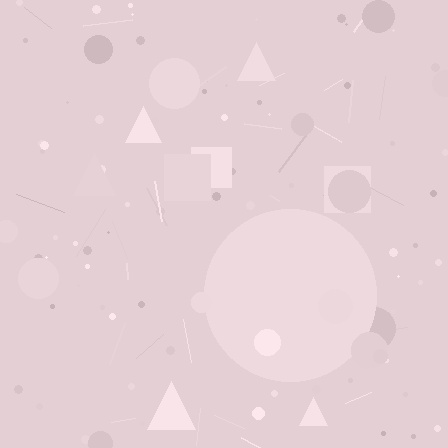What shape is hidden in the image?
A circle is hidden in the image.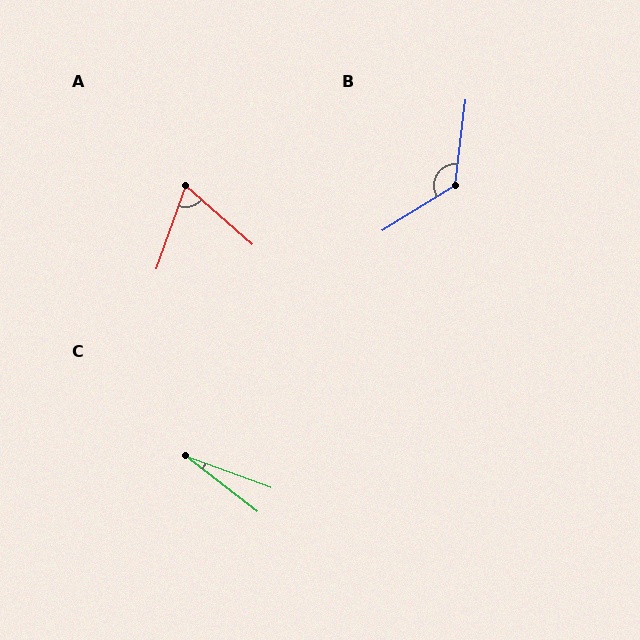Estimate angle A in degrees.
Approximately 68 degrees.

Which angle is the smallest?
C, at approximately 18 degrees.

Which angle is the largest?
B, at approximately 129 degrees.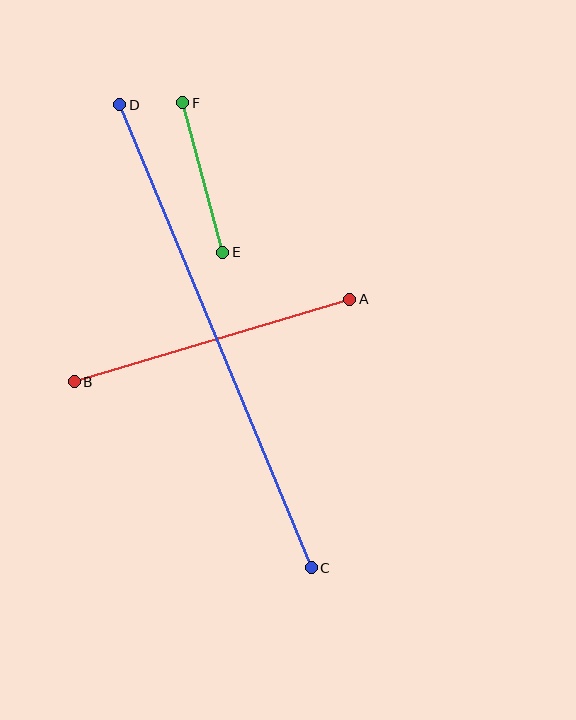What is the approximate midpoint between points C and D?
The midpoint is at approximately (216, 336) pixels.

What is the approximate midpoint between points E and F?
The midpoint is at approximately (203, 178) pixels.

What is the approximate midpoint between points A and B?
The midpoint is at approximately (212, 340) pixels.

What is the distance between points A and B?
The distance is approximately 287 pixels.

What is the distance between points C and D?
The distance is approximately 501 pixels.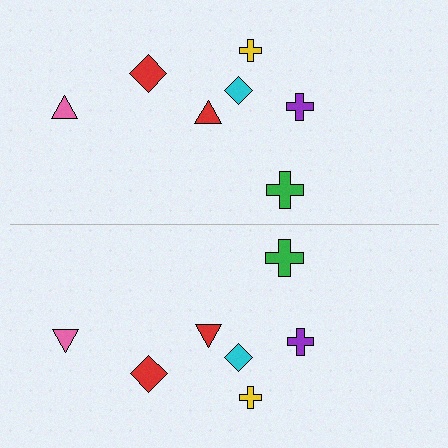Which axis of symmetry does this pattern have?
The pattern has a horizontal axis of symmetry running through the center of the image.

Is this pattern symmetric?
Yes, this pattern has bilateral (reflection) symmetry.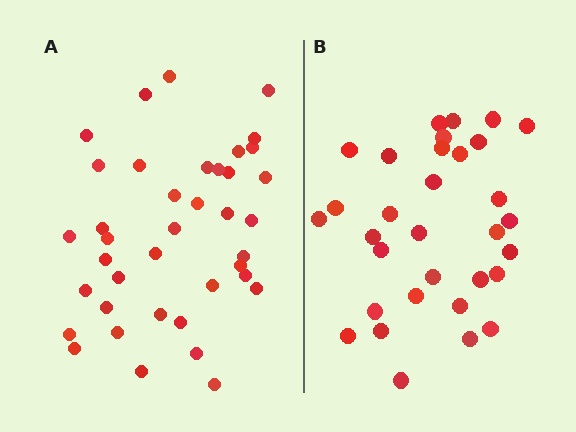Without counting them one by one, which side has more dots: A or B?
Region A (the left region) has more dots.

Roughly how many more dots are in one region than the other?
Region A has roughly 8 or so more dots than region B.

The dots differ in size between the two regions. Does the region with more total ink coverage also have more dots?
No. Region B has more total ink coverage because its dots are larger, but region A actually contains more individual dots. Total area can be misleading — the number of items is what matters here.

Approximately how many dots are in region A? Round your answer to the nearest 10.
About 40 dots. (The exact count is 39, which rounds to 40.)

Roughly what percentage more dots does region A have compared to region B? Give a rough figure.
About 20% more.